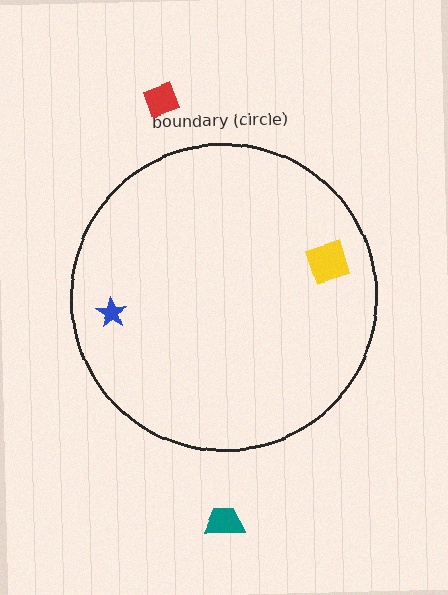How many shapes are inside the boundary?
2 inside, 2 outside.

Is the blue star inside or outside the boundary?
Inside.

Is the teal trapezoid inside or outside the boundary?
Outside.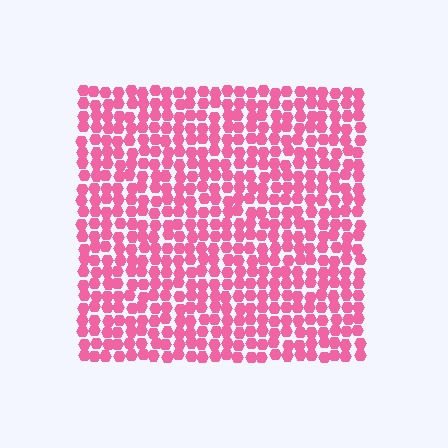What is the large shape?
The large shape is a square.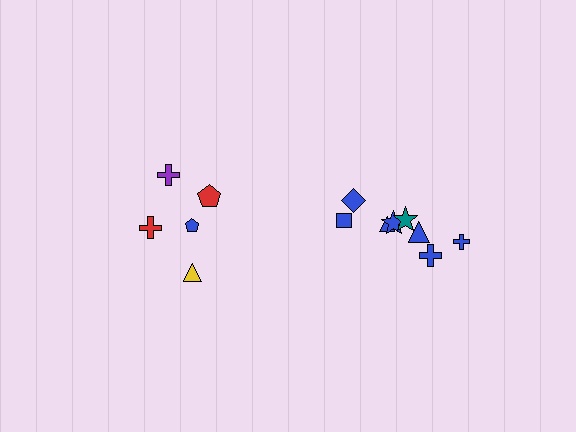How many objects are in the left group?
There are 5 objects.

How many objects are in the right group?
There are 8 objects.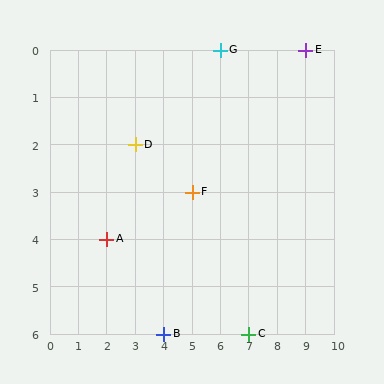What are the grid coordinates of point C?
Point C is at grid coordinates (7, 6).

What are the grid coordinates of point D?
Point D is at grid coordinates (3, 2).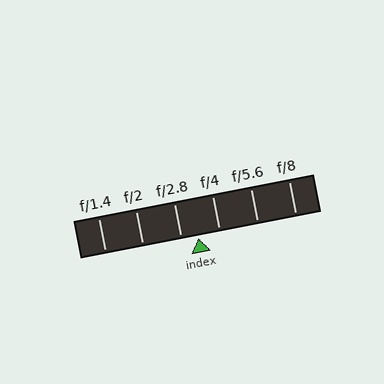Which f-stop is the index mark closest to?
The index mark is closest to f/2.8.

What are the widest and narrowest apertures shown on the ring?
The widest aperture shown is f/1.4 and the narrowest is f/8.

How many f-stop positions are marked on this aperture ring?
There are 6 f-stop positions marked.